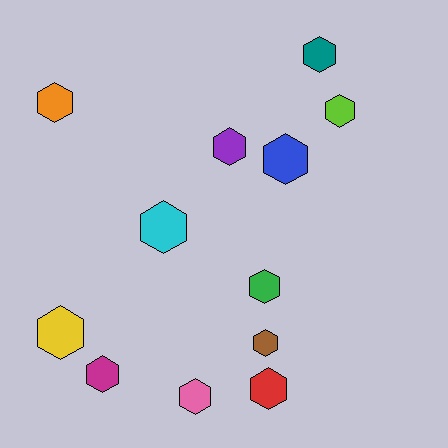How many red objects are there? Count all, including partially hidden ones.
There is 1 red object.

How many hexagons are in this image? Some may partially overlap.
There are 12 hexagons.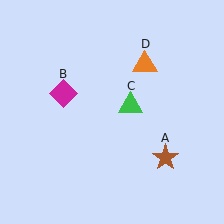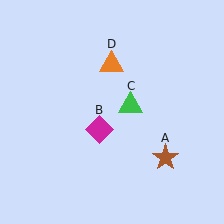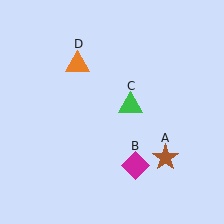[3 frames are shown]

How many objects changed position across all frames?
2 objects changed position: magenta diamond (object B), orange triangle (object D).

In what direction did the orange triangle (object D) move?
The orange triangle (object D) moved left.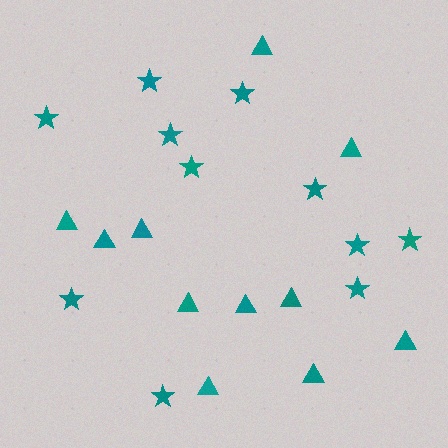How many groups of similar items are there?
There are 2 groups: one group of triangles (11) and one group of stars (11).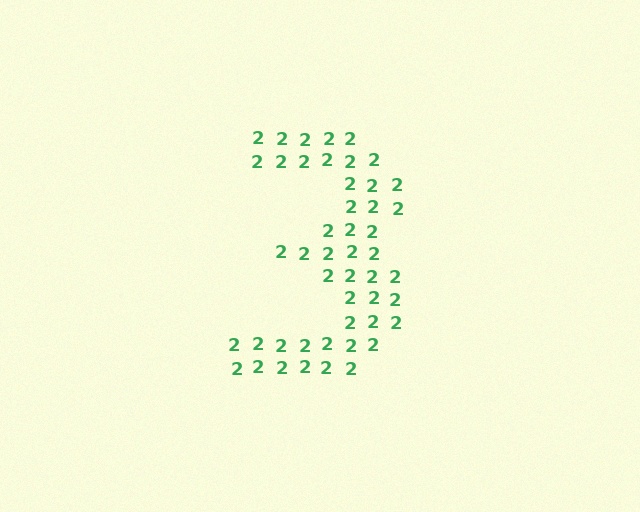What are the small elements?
The small elements are digit 2's.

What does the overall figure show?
The overall figure shows the digit 3.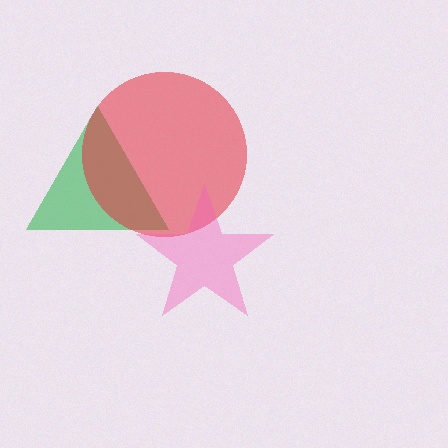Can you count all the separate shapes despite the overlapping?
Yes, there are 3 separate shapes.